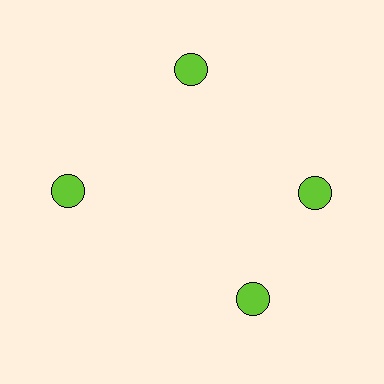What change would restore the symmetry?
The symmetry would be restored by rotating it back into even spacing with its neighbors so that all 4 circles sit at equal angles and equal distance from the center.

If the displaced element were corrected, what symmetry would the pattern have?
It would have 4-fold rotational symmetry — the pattern would map onto itself every 90 degrees.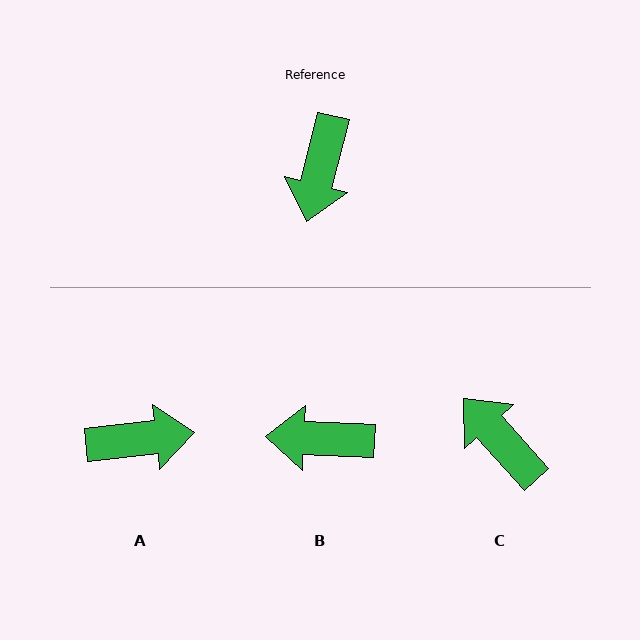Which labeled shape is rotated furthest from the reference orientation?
C, about 124 degrees away.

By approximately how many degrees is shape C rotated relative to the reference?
Approximately 124 degrees clockwise.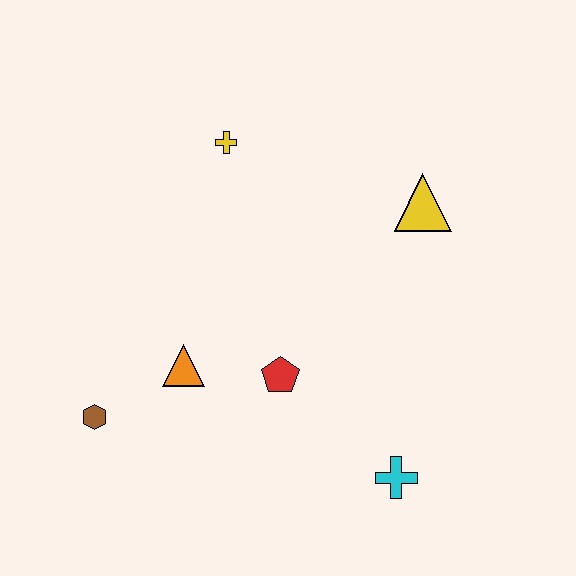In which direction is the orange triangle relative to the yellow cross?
The orange triangle is below the yellow cross.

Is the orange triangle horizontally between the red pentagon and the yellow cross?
No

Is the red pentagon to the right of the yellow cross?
Yes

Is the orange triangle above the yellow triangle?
No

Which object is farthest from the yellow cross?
The cyan cross is farthest from the yellow cross.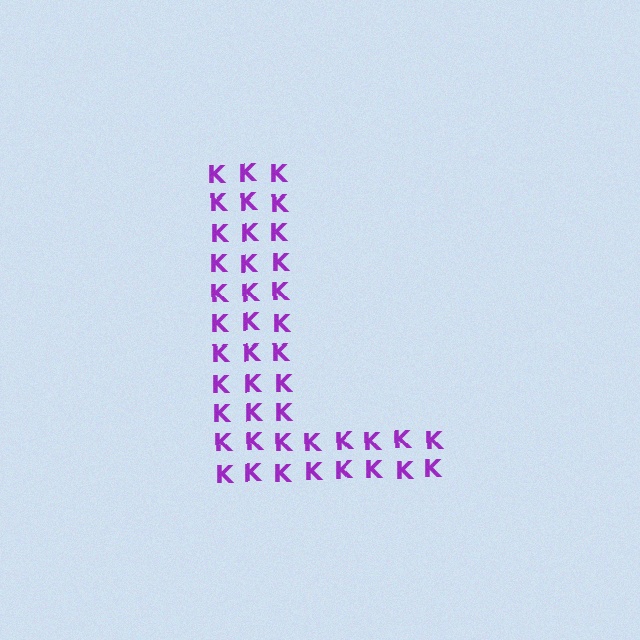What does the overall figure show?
The overall figure shows the letter L.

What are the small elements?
The small elements are letter K's.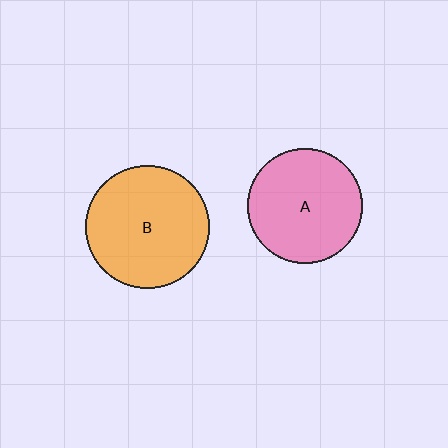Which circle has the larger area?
Circle B (orange).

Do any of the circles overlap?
No, none of the circles overlap.